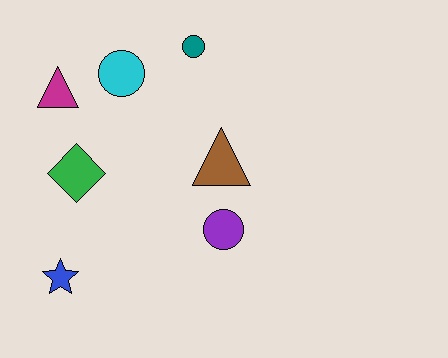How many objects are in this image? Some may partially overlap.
There are 7 objects.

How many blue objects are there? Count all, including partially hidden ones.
There is 1 blue object.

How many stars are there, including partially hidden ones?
There is 1 star.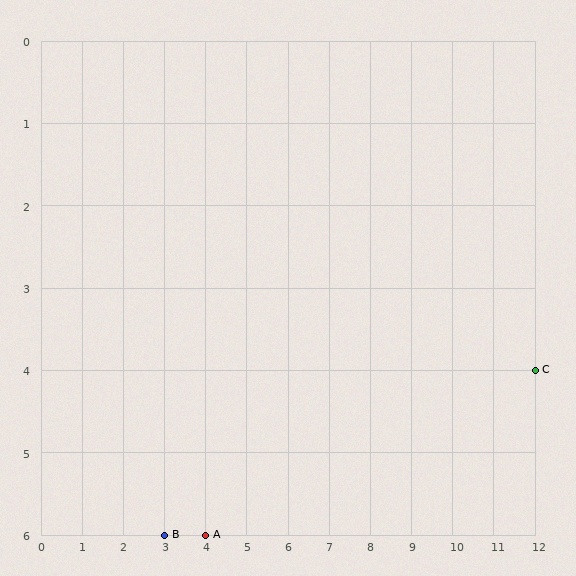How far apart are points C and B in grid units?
Points C and B are 9 columns and 2 rows apart (about 9.2 grid units diagonally).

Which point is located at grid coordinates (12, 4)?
Point C is at (12, 4).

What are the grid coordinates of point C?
Point C is at grid coordinates (12, 4).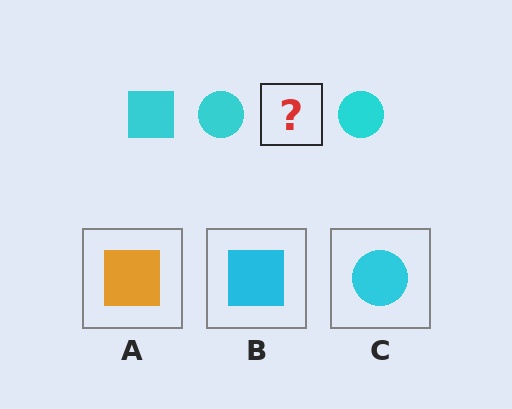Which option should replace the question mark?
Option B.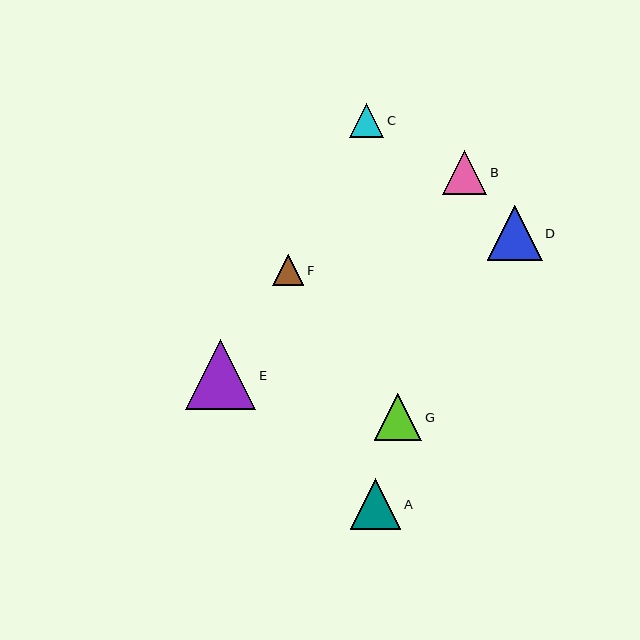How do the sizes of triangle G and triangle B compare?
Triangle G and triangle B are approximately the same size.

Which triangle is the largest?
Triangle E is the largest with a size of approximately 70 pixels.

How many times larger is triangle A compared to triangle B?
Triangle A is approximately 1.2 times the size of triangle B.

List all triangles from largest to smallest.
From largest to smallest: E, D, A, G, B, C, F.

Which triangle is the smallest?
Triangle F is the smallest with a size of approximately 31 pixels.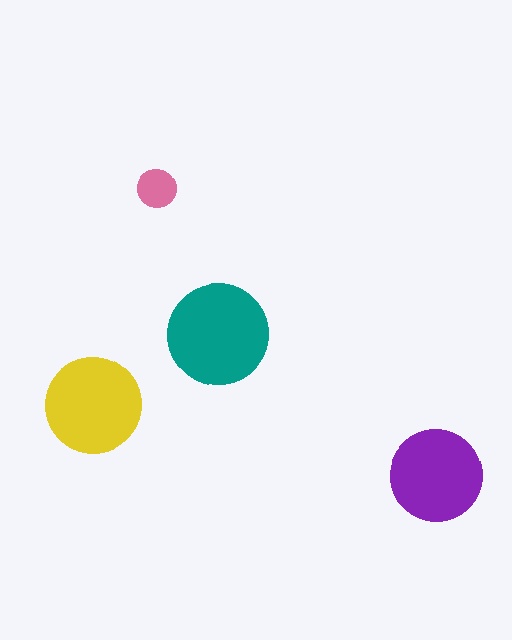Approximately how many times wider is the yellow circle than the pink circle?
About 2.5 times wider.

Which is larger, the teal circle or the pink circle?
The teal one.